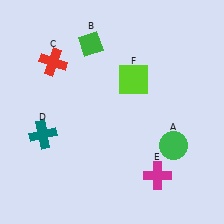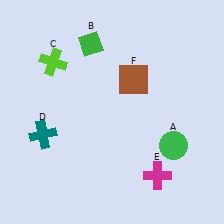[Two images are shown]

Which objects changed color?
C changed from red to lime. F changed from lime to brown.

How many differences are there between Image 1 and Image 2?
There are 2 differences between the two images.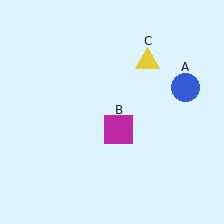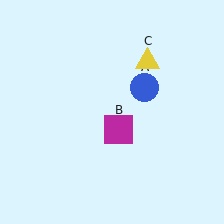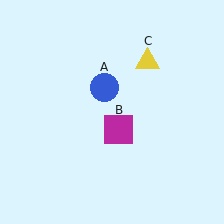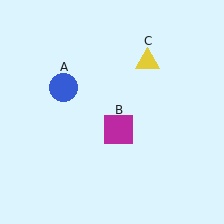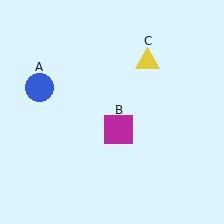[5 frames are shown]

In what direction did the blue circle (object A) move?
The blue circle (object A) moved left.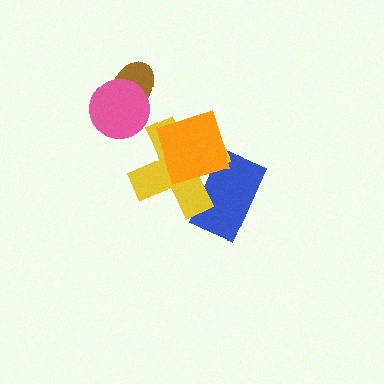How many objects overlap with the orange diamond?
2 objects overlap with the orange diamond.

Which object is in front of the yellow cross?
The orange diamond is in front of the yellow cross.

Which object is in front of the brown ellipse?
The pink circle is in front of the brown ellipse.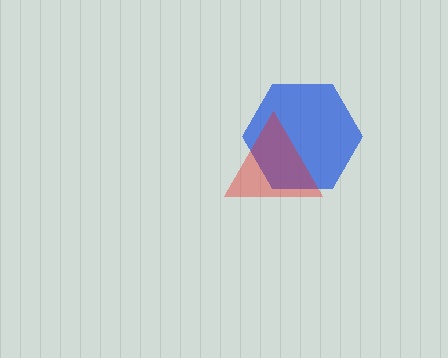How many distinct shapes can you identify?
There are 2 distinct shapes: a blue hexagon, a red triangle.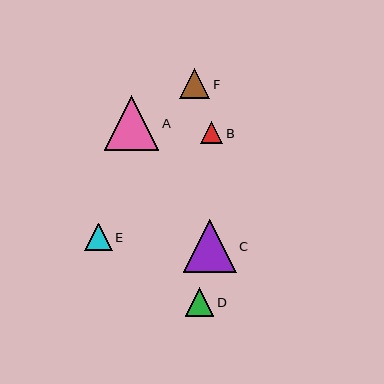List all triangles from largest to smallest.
From largest to smallest: A, C, F, D, E, B.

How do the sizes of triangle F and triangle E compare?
Triangle F and triangle E are approximately the same size.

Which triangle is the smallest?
Triangle B is the smallest with a size of approximately 22 pixels.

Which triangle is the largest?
Triangle A is the largest with a size of approximately 55 pixels.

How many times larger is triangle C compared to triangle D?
Triangle C is approximately 1.8 times the size of triangle D.